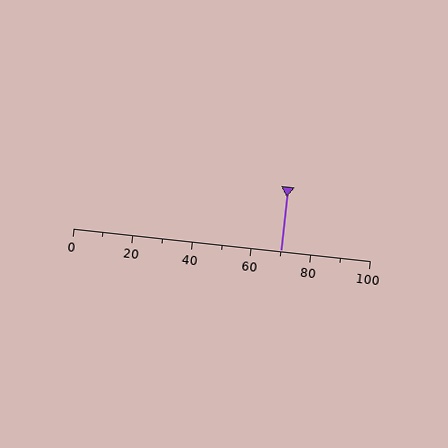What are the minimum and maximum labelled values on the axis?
The axis runs from 0 to 100.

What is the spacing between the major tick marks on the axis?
The major ticks are spaced 20 apart.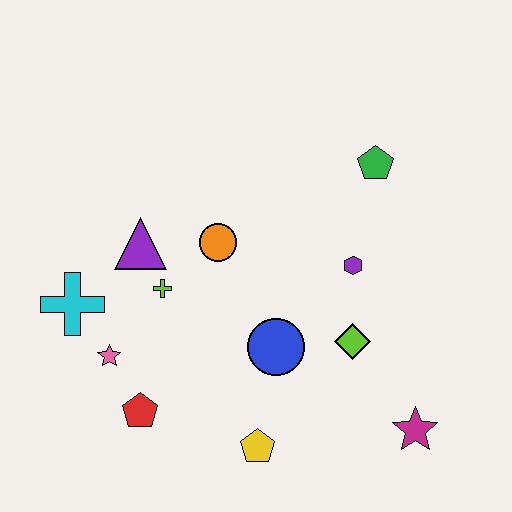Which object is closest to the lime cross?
The purple triangle is closest to the lime cross.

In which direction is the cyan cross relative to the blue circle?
The cyan cross is to the left of the blue circle.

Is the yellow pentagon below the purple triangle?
Yes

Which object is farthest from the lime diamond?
The cyan cross is farthest from the lime diamond.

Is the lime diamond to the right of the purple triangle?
Yes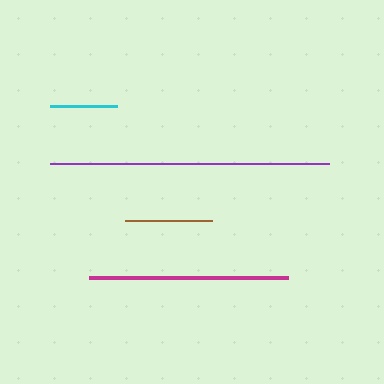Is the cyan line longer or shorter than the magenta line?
The magenta line is longer than the cyan line.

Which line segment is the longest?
The purple line is the longest at approximately 279 pixels.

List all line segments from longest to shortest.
From longest to shortest: purple, magenta, brown, cyan.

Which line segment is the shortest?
The cyan line is the shortest at approximately 68 pixels.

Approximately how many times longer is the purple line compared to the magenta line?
The purple line is approximately 1.4 times the length of the magenta line.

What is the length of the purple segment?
The purple segment is approximately 279 pixels long.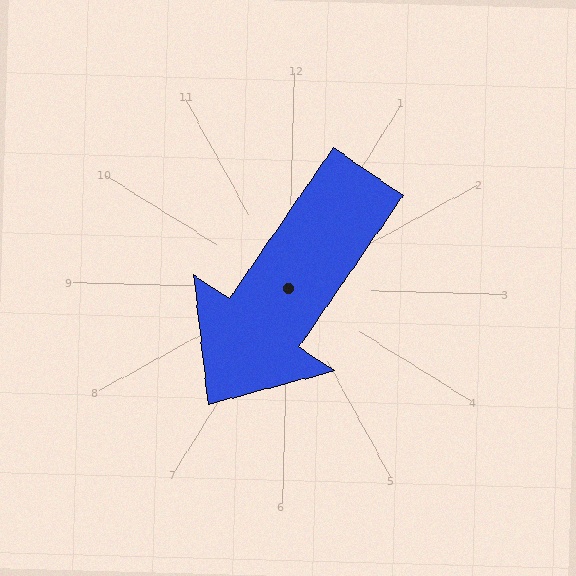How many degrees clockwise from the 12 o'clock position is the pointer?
Approximately 213 degrees.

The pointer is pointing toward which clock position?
Roughly 7 o'clock.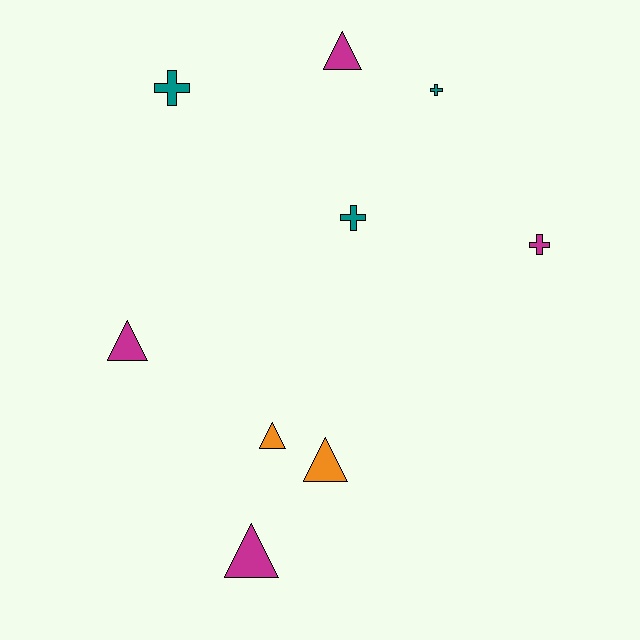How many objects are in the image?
There are 9 objects.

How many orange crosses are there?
There are no orange crosses.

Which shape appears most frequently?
Triangle, with 5 objects.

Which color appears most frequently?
Magenta, with 4 objects.